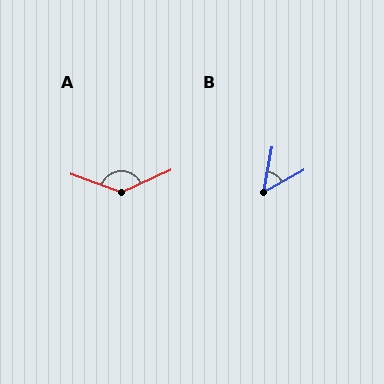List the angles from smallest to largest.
B (50°), A (135°).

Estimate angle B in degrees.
Approximately 50 degrees.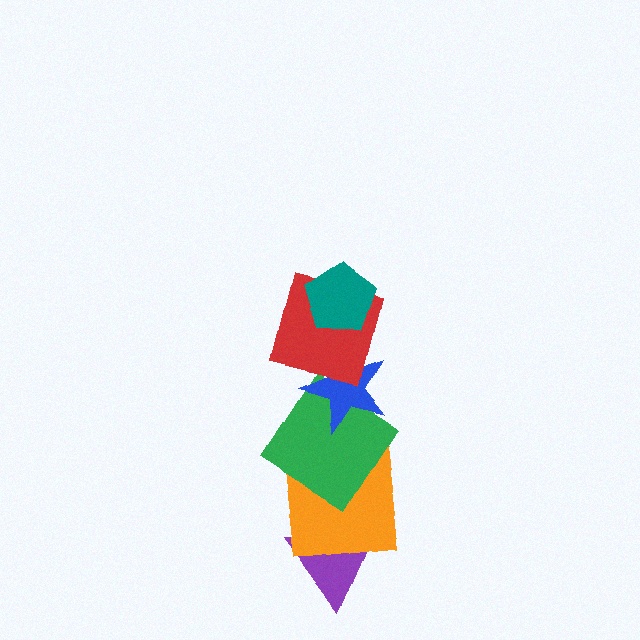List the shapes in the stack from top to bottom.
From top to bottom: the teal pentagon, the red square, the blue star, the green diamond, the orange square, the purple triangle.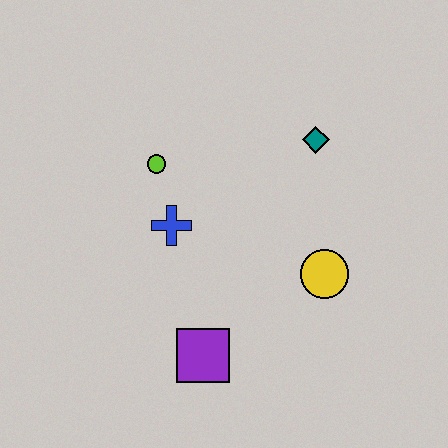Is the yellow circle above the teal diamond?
No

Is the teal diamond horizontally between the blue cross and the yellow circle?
Yes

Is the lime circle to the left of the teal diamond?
Yes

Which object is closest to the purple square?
The blue cross is closest to the purple square.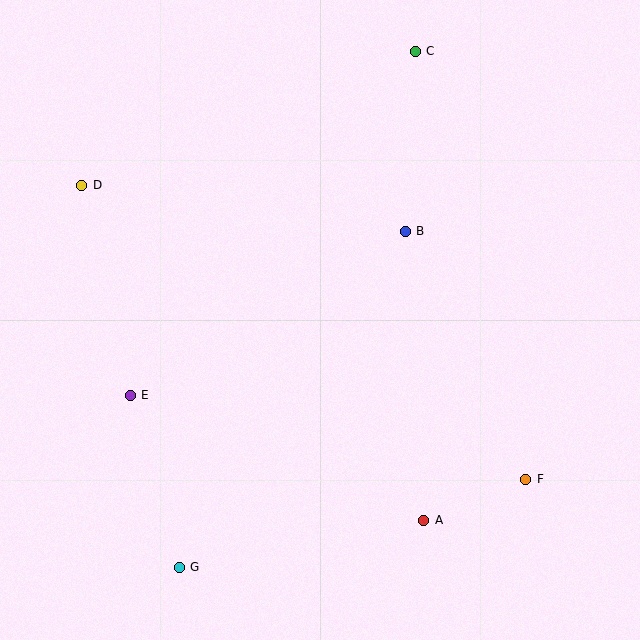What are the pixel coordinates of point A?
Point A is at (424, 520).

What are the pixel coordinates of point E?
Point E is at (130, 395).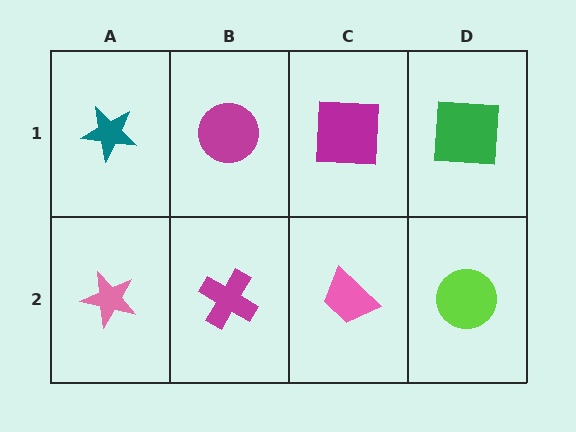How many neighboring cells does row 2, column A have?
2.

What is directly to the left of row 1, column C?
A magenta circle.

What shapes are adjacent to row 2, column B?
A magenta circle (row 1, column B), a pink star (row 2, column A), a pink trapezoid (row 2, column C).